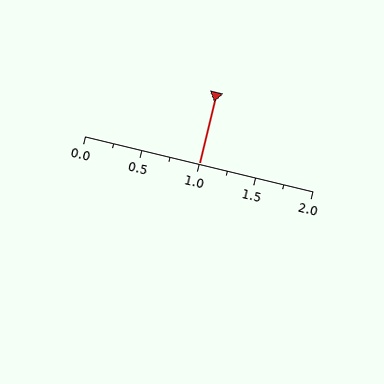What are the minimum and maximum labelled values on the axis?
The axis runs from 0.0 to 2.0.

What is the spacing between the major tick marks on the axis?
The major ticks are spaced 0.5 apart.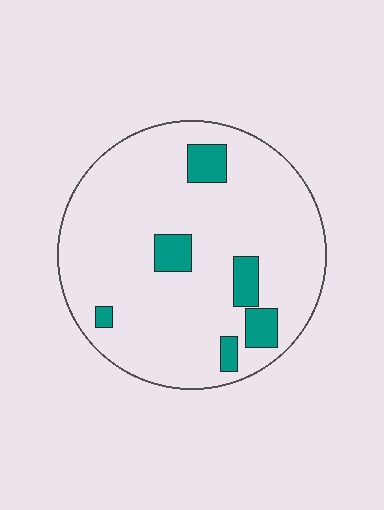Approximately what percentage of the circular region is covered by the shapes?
Approximately 10%.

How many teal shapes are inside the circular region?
6.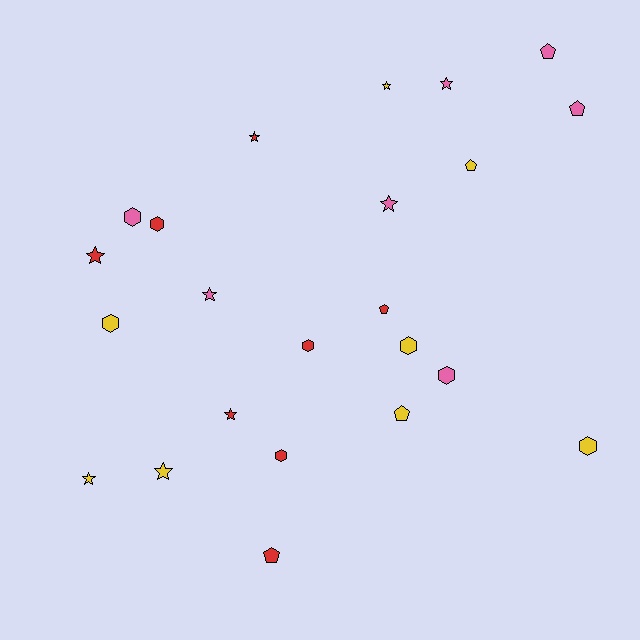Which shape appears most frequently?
Star, with 9 objects.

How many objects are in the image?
There are 23 objects.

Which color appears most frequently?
Yellow, with 8 objects.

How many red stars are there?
There are 3 red stars.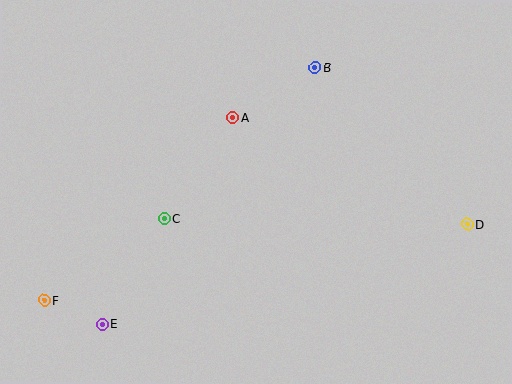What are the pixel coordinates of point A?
Point A is at (232, 117).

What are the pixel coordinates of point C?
Point C is at (164, 219).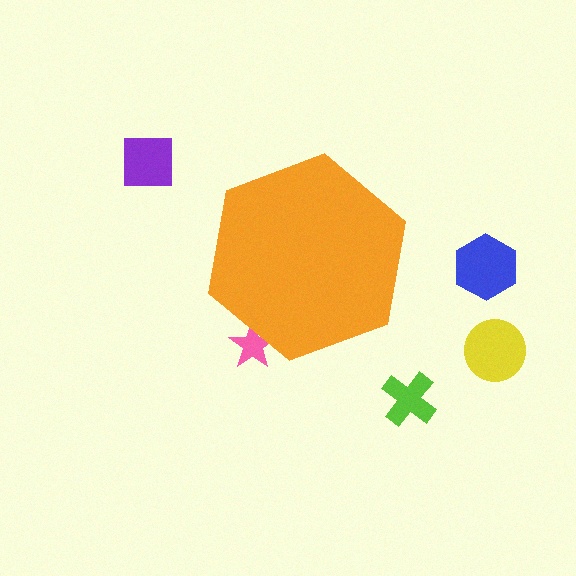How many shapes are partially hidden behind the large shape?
1 shape is partially hidden.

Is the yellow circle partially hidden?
No, the yellow circle is fully visible.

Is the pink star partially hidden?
Yes, the pink star is partially hidden behind the orange hexagon.